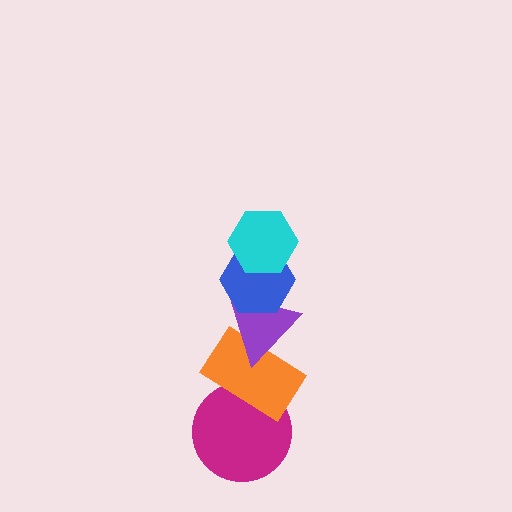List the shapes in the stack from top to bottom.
From top to bottom: the cyan hexagon, the blue hexagon, the purple triangle, the orange rectangle, the magenta circle.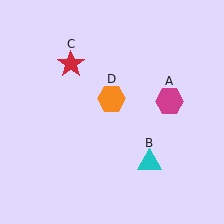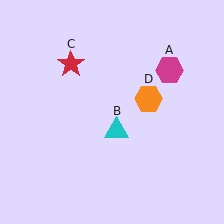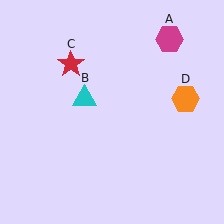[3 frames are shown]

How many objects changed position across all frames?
3 objects changed position: magenta hexagon (object A), cyan triangle (object B), orange hexagon (object D).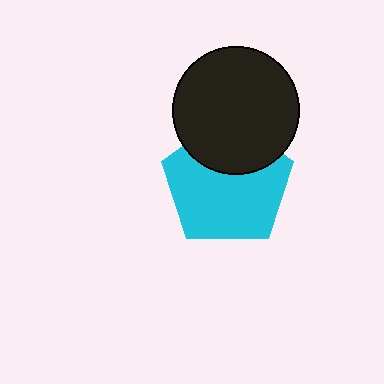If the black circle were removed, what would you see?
You would see the complete cyan pentagon.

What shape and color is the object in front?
The object in front is a black circle.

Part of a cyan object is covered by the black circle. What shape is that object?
It is a pentagon.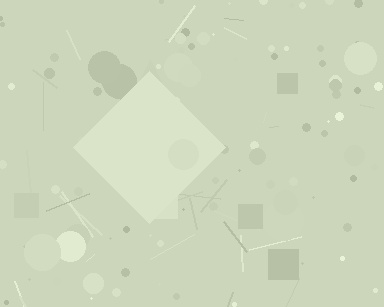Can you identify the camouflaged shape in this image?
The camouflaged shape is a diamond.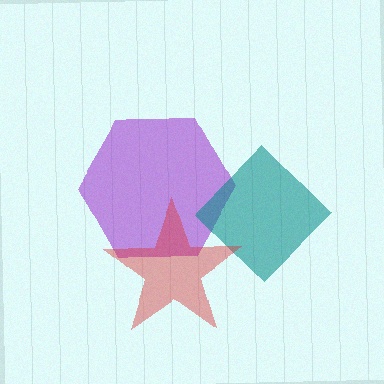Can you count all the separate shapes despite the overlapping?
Yes, there are 3 separate shapes.